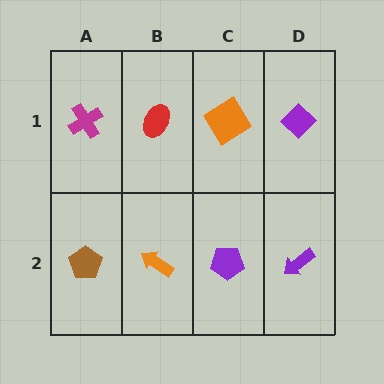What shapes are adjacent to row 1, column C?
A purple pentagon (row 2, column C), a red ellipse (row 1, column B), a purple diamond (row 1, column D).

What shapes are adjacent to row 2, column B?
A red ellipse (row 1, column B), a brown pentagon (row 2, column A), a purple pentagon (row 2, column C).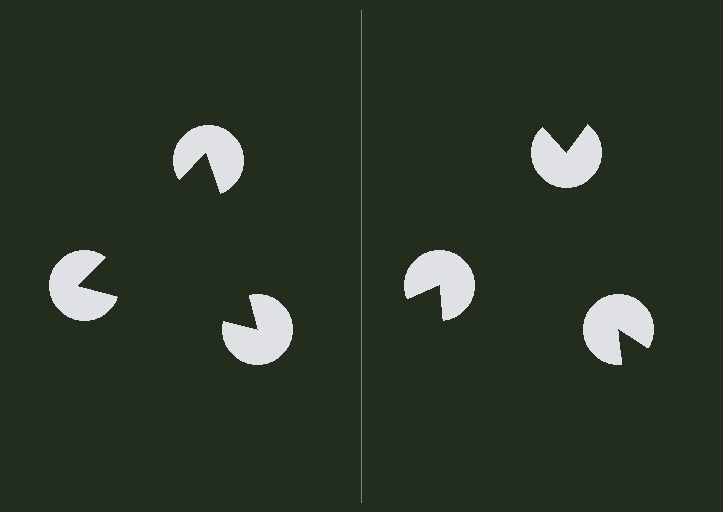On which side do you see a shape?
An illusory triangle appears on the left side. On the right side the wedge cuts are rotated, so no coherent shape forms.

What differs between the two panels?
The pac-man discs are positioned identically on both sides; only the wedge orientations differ. On the left they align to a triangle; on the right they are misaligned.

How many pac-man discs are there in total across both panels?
6 — 3 on each side.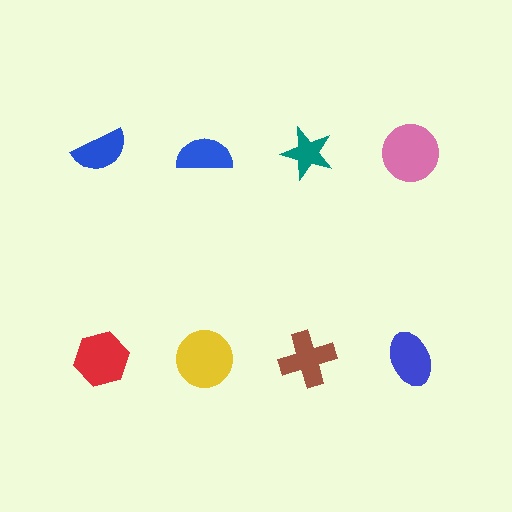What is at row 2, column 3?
A brown cross.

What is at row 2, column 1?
A red hexagon.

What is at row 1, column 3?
A teal star.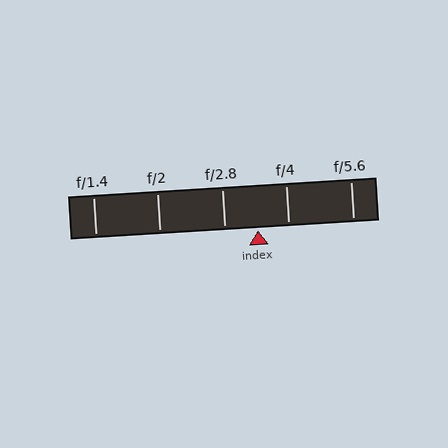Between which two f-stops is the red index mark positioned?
The index mark is between f/2.8 and f/4.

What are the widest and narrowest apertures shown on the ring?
The widest aperture shown is f/1.4 and the narrowest is f/5.6.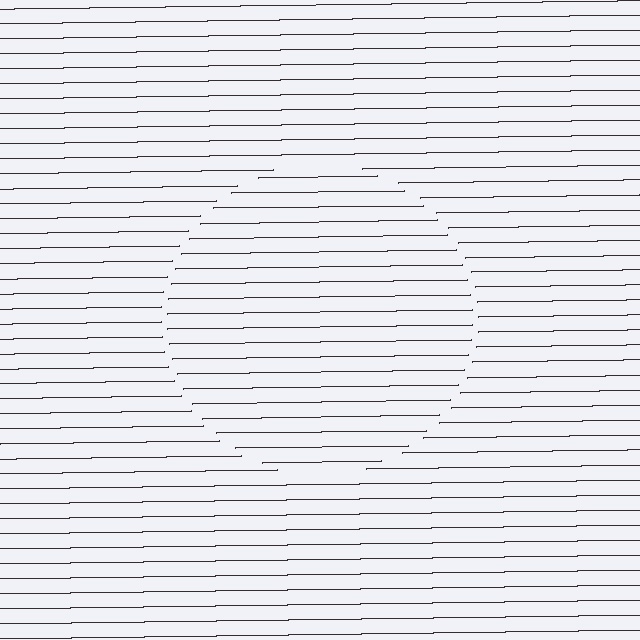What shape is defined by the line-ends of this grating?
An illusory circle. The interior of the shape contains the same grating, shifted by half a period — the contour is defined by the phase discontinuity where line-ends from the inner and outer gratings abut.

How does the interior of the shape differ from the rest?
The interior of the shape contains the same grating, shifted by half a period — the contour is defined by the phase discontinuity where line-ends from the inner and outer gratings abut.